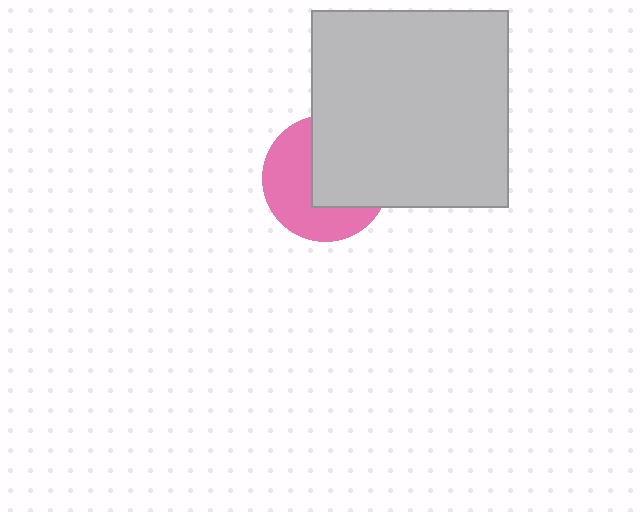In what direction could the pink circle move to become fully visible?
The pink circle could move toward the lower-left. That would shift it out from behind the light gray square entirely.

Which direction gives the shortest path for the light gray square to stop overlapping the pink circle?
Moving toward the upper-right gives the shortest separation.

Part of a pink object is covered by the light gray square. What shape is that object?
It is a circle.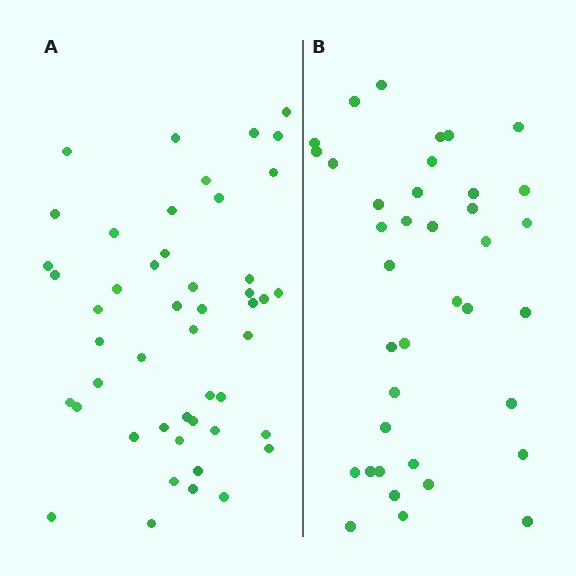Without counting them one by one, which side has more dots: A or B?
Region A (the left region) has more dots.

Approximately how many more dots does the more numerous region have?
Region A has roughly 10 or so more dots than region B.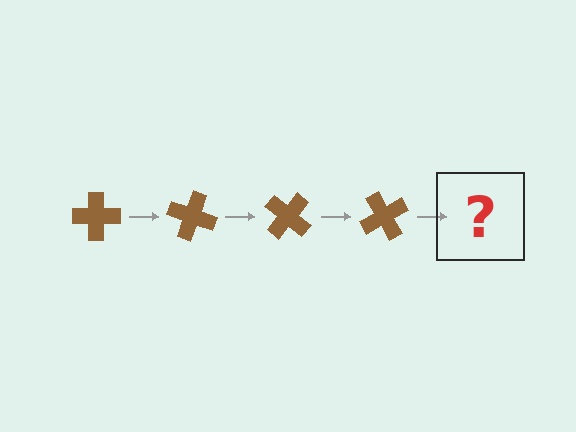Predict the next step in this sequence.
The next step is a brown cross rotated 80 degrees.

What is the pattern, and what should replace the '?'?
The pattern is that the cross rotates 20 degrees each step. The '?' should be a brown cross rotated 80 degrees.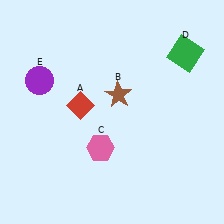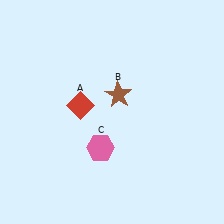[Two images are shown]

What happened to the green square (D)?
The green square (D) was removed in Image 2. It was in the top-right area of Image 1.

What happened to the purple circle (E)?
The purple circle (E) was removed in Image 2. It was in the top-left area of Image 1.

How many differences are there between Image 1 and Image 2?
There are 2 differences between the two images.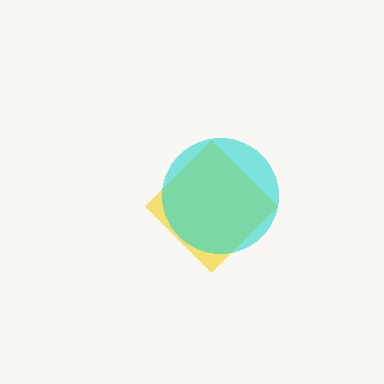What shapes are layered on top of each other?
The layered shapes are: a yellow diamond, a cyan circle.